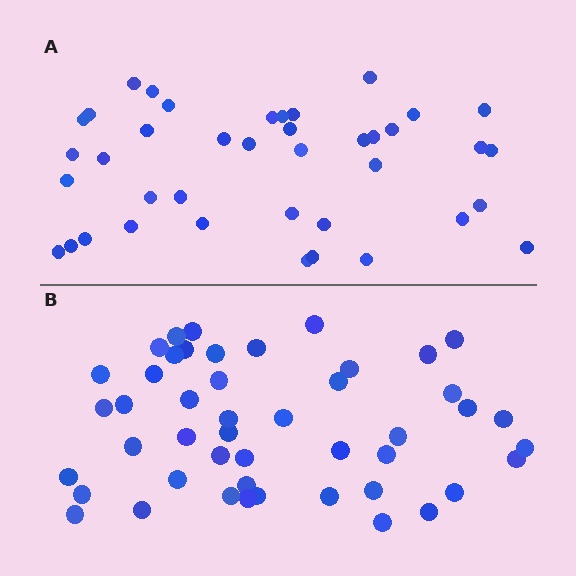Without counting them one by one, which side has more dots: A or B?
Region B (the bottom region) has more dots.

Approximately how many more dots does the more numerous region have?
Region B has roughly 8 or so more dots than region A.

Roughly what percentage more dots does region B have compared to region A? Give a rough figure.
About 20% more.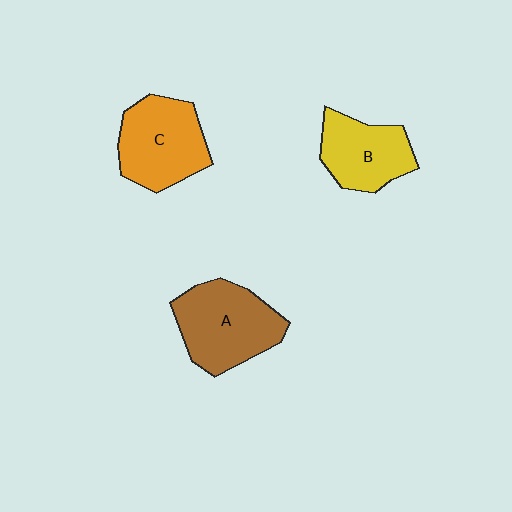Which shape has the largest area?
Shape A (brown).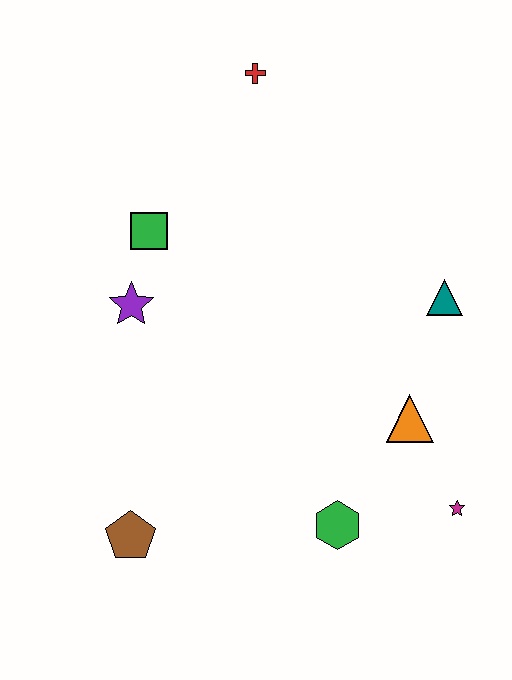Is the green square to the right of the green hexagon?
No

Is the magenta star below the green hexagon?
No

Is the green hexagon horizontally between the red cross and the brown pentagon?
No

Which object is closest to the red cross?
The green square is closest to the red cross.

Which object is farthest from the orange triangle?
The red cross is farthest from the orange triangle.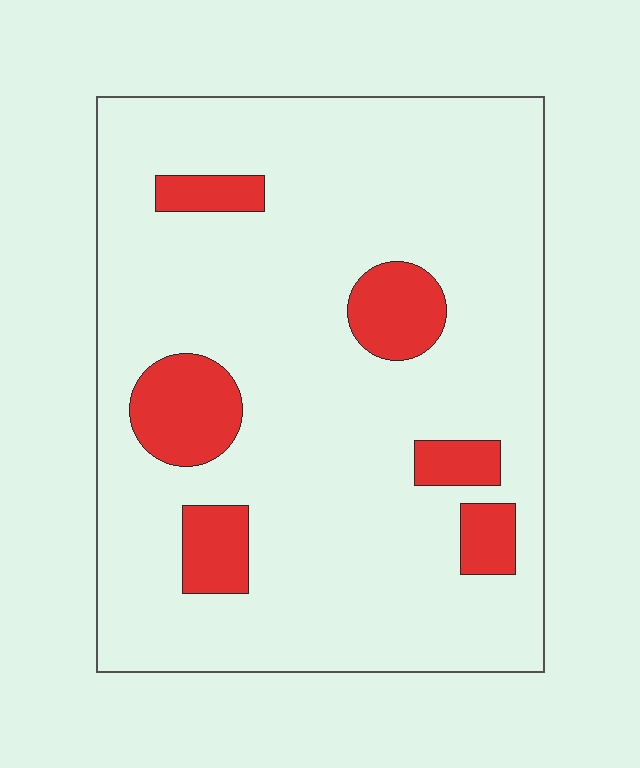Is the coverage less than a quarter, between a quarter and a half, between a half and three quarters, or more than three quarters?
Less than a quarter.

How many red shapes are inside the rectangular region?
6.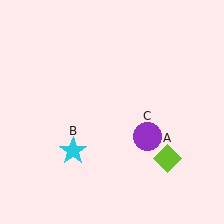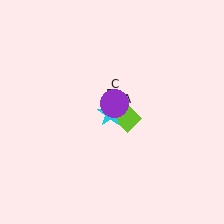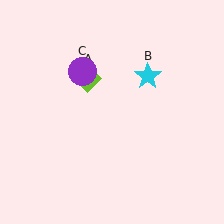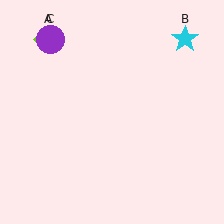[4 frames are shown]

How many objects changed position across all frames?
3 objects changed position: lime diamond (object A), cyan star (object B), purple circle (object C).